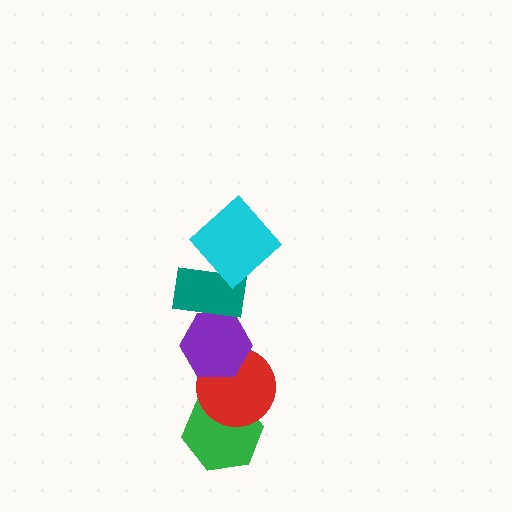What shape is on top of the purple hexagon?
The teal rectangle is on top of the purple hexagon.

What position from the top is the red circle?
The red circle is 4th from the top.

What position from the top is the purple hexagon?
The purple hexagon is 3rd from the top.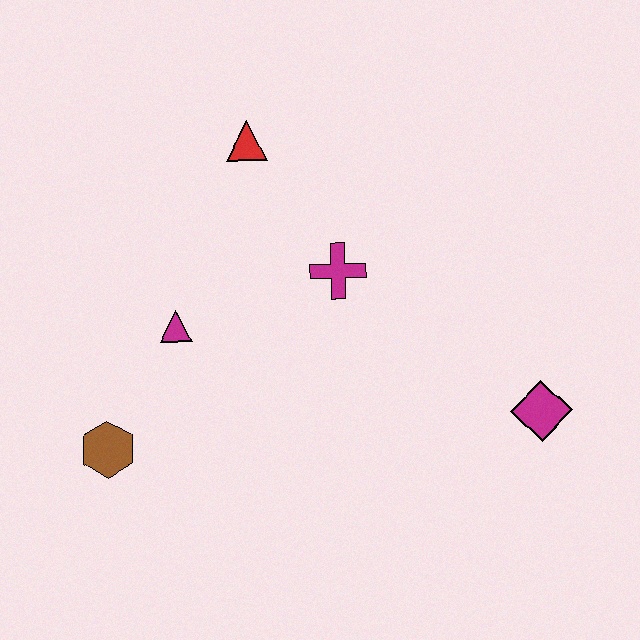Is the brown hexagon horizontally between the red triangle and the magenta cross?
No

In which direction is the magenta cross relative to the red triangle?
The magenta cross is below the red triangle.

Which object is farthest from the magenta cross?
The brown hexagon is farthest from the magenta cross.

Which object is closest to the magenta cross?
The red triangle is closest to the magenta cross.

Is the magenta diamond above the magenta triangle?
No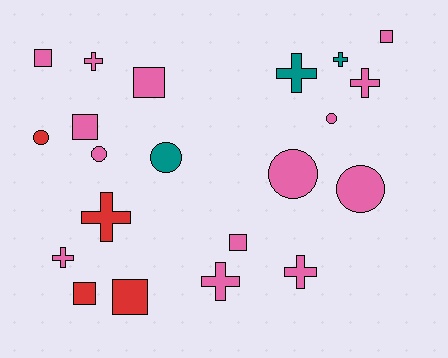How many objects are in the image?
There are 21 objects.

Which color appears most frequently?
Pink, with 14 objects.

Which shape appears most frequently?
Cross, with 8 objects.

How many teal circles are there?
There is 1 teal circle.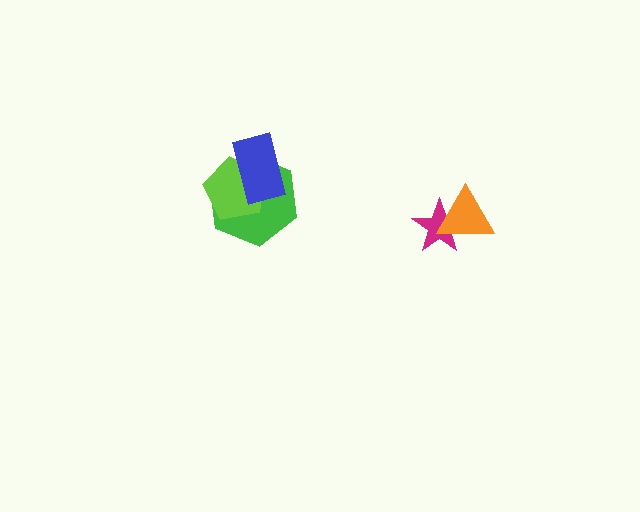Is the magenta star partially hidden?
Yes, it is partially covered by another shape.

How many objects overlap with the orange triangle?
1 object overlaps with the orange triangle.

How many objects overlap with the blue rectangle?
2 objects overlap with the blue rectangle.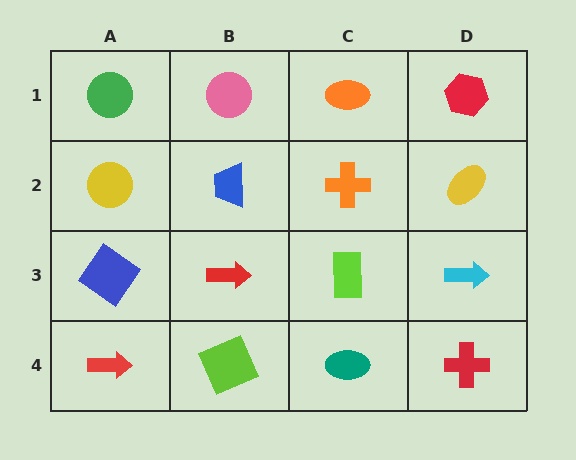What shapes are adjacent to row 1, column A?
A yellow circle (row 2, column A), a pink circle (row 1, column B).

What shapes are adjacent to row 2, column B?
A pink circle (row 1, column B), a red arrow (row 3, column B), a yellow circle (row 2, column A), an orange cross (row 2, column C).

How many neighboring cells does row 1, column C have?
3.